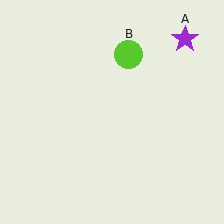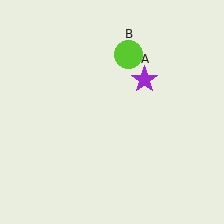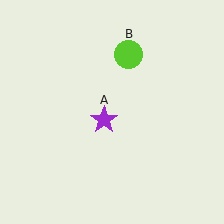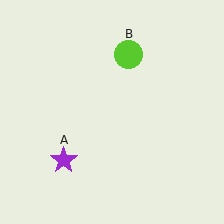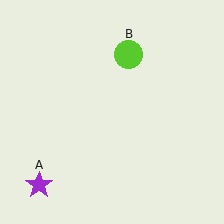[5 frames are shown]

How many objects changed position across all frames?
1 object changed position: purple star (object A).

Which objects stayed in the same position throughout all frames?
Lime circle (object B) remained stationary.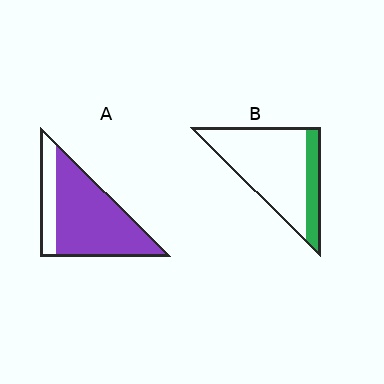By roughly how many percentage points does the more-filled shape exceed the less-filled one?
By roughly 55 percentage points (A over B).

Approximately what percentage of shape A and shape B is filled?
A is approximately 75% and B is approximately 20%.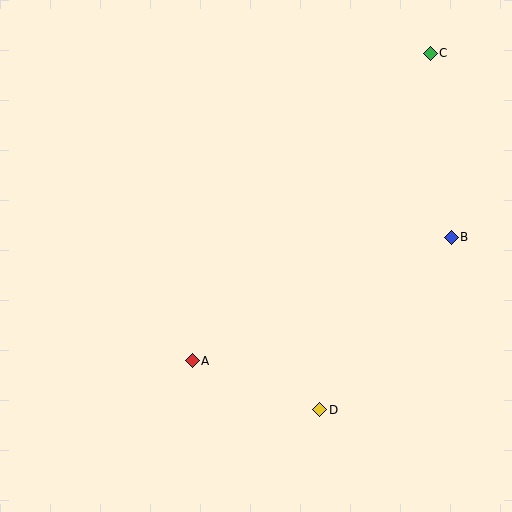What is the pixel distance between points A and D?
The distance between A and D is 137 pixels.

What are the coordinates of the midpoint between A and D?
The midpoint between A and D is at (256, 385).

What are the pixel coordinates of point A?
Point A is at (192, 361).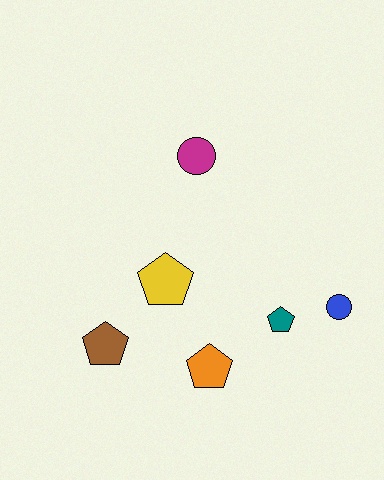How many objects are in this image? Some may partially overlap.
There are 6 objects.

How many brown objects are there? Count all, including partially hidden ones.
There is 1 brown object.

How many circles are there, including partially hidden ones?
There are 2 circles.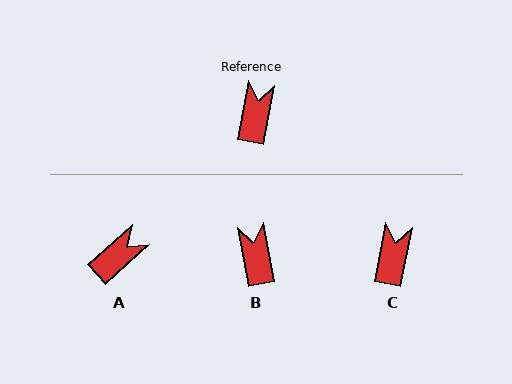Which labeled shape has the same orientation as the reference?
C.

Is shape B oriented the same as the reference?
No, it is off by about 22 degrees.